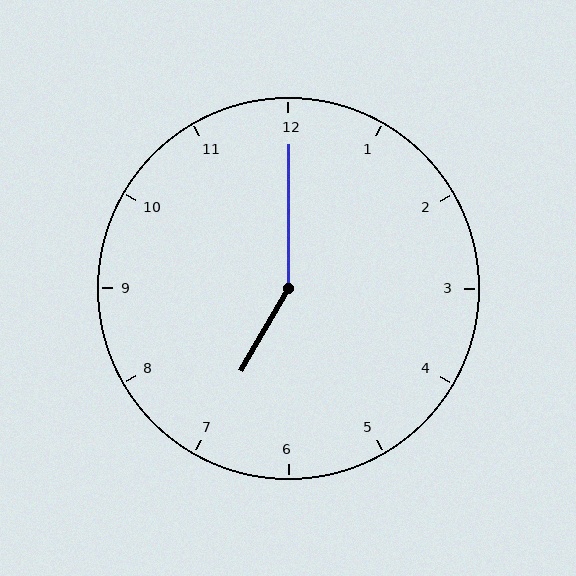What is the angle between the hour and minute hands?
Approximately 150 degrees.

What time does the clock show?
7:00.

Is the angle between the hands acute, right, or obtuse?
It is obtuse.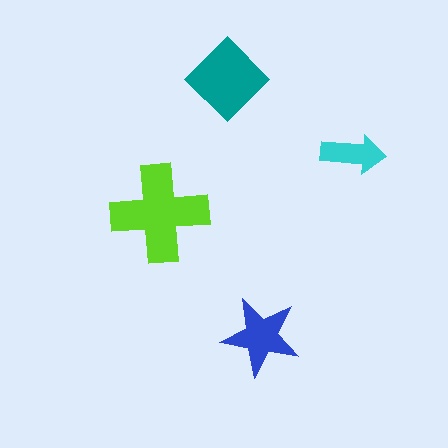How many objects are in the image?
There are 4 objects in the image.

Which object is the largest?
The lime cross.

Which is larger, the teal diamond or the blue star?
The teal diamond.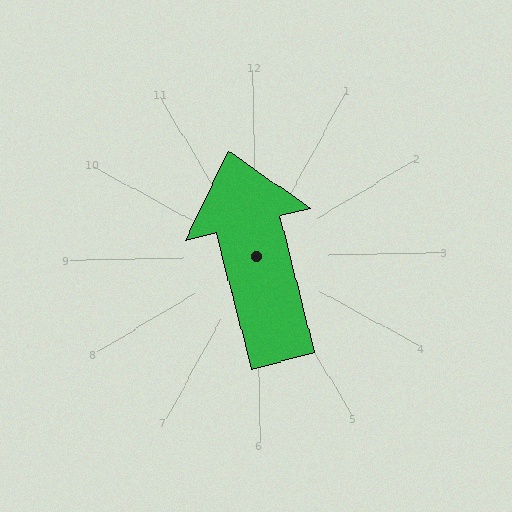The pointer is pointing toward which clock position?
Roughly 12 o'clock.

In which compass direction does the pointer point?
North.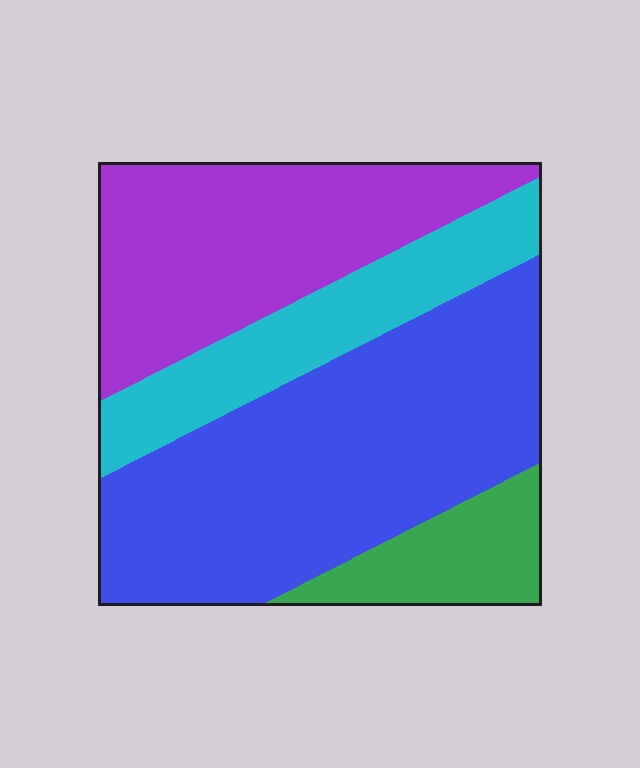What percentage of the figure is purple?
Purple covers about 30% of the figure.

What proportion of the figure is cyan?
Cyan covers about 15% of the figure.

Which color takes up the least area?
Green, at roughly 10%.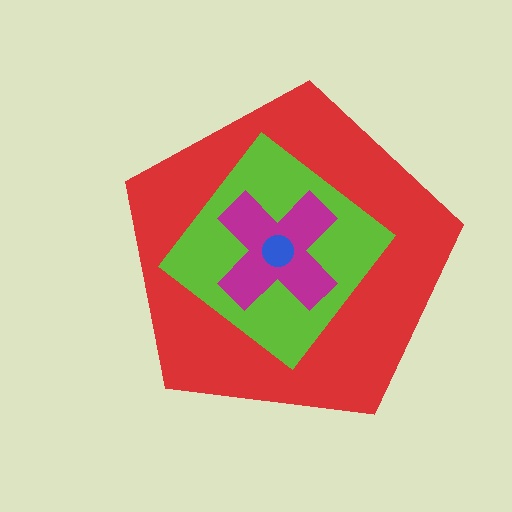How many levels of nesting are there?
4.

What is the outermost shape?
The red pentagon.